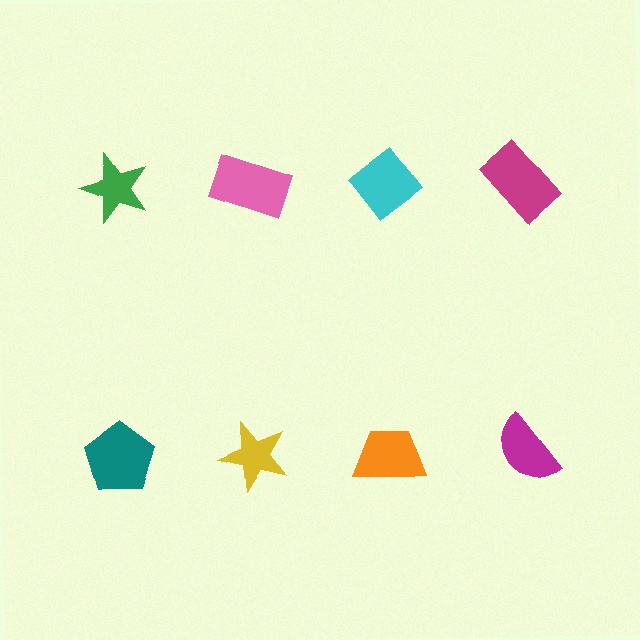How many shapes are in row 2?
4 shapes.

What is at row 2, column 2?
A yellow star.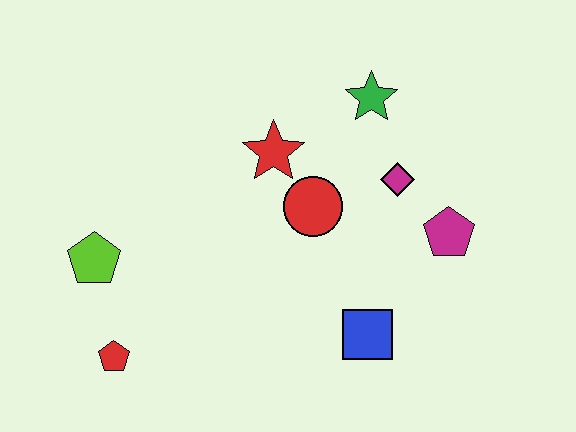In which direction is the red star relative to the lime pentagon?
The red star is to the right of the lime pentagon.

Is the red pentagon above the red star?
No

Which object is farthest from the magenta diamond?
The red pentagon is farthest from the magenta diamond.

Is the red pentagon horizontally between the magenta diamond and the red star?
No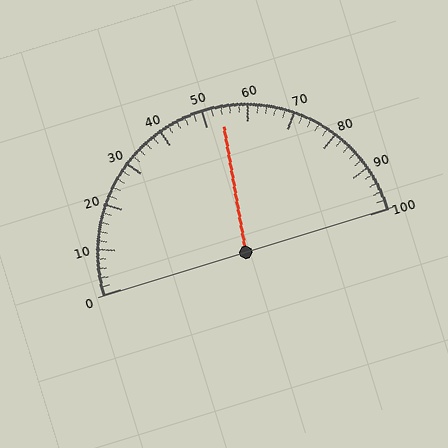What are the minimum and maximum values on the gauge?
The gauge ranges from 0 to 100.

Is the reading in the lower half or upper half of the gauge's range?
The reading is in the upper half of the range (0 to 100).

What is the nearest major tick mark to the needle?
The nearest major tick mark is 50.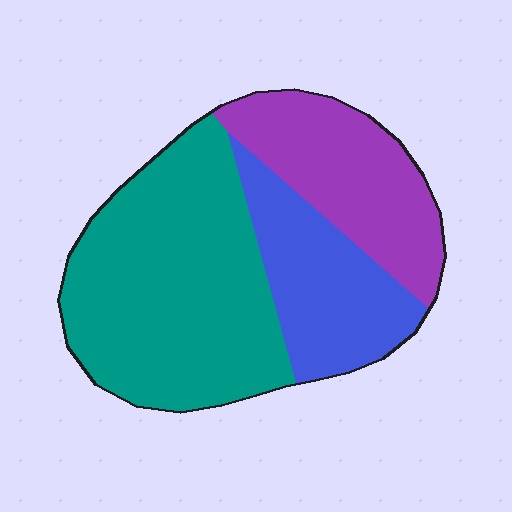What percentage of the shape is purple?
Purple takes up about one quarter (1/4) of the shape.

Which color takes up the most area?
Teal, at roughly 50%.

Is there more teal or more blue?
Teal.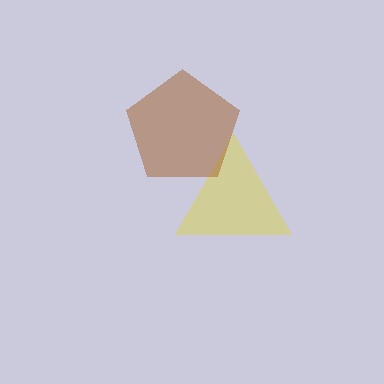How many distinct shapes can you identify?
There are 2 distinct shapes: a yellow triangle, a brown pentagon.